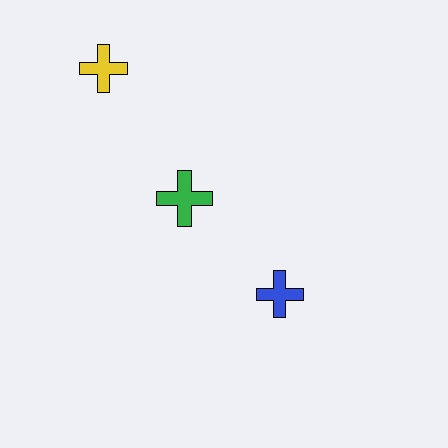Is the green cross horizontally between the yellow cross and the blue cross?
Yes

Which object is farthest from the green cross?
The yellow cross is farthest from the green cross.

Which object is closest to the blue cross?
The green cross is closest to the blue cross.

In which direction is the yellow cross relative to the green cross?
The yellow cross is above the green cross.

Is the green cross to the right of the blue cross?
No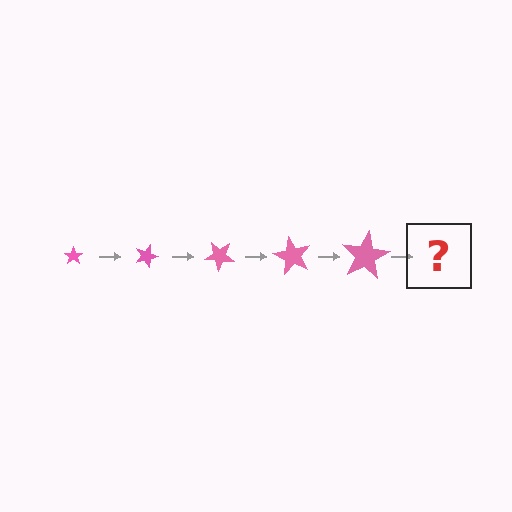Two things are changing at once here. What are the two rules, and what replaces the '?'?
The two rules are that the star grows larger each step and it rotates 20 degrees each step. The '?' should be a star, larger than the previous one and rotated 100 degrees from the start.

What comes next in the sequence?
The next element should be a star, larger than the previous one and rotated 100 degrees from the start.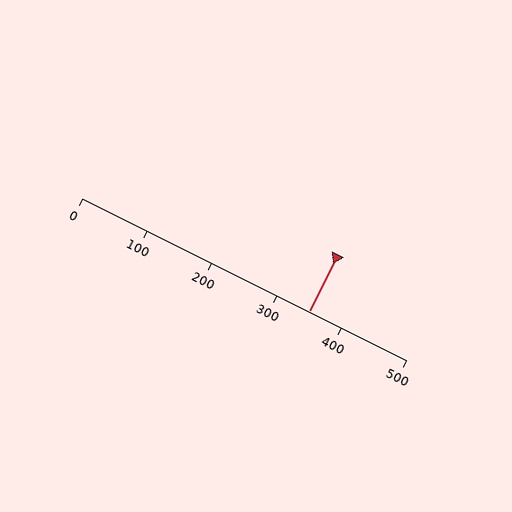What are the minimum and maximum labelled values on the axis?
The axis runs from 0 to 500.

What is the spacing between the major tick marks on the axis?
The major ticks are spaced 100 apart.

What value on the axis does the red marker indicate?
The marker indicates approximately 350.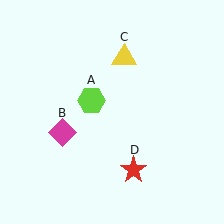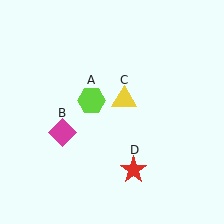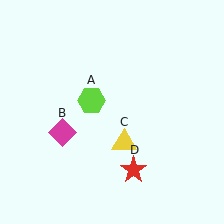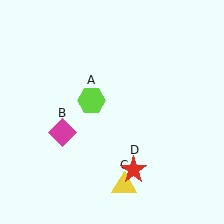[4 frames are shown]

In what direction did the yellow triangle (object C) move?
The yellow triangle (object C) moved down.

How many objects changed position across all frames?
1 object changed position: yellow triangle (object C).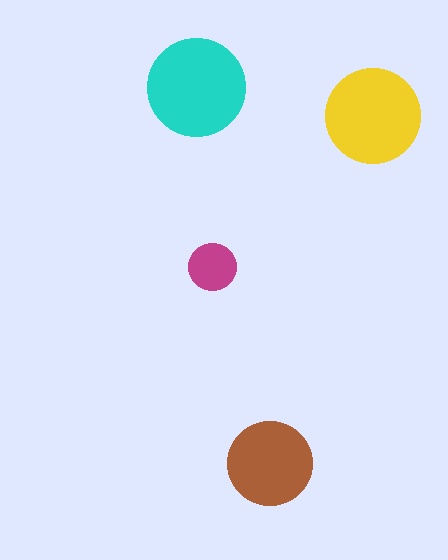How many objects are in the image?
There are 4 objects in the image.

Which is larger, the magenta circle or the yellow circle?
The yellow one.